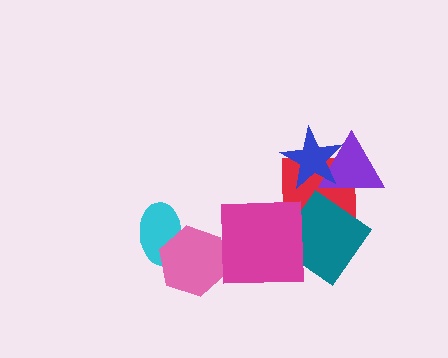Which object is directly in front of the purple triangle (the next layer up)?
The teal diamond is directly in front of the purple triangle.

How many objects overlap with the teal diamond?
3 objects overlap with the teal diamond.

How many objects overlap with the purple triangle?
3 objects overlap with the purple triangle.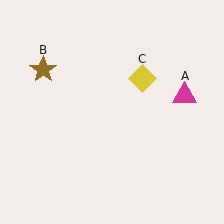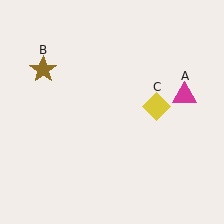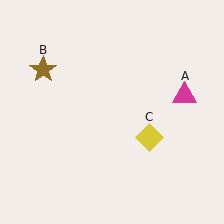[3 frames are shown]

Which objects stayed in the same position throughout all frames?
Magenta triangle (object A) and brown star (object B) remained stationary.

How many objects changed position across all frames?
1 object changed position: yellow diamond (object C).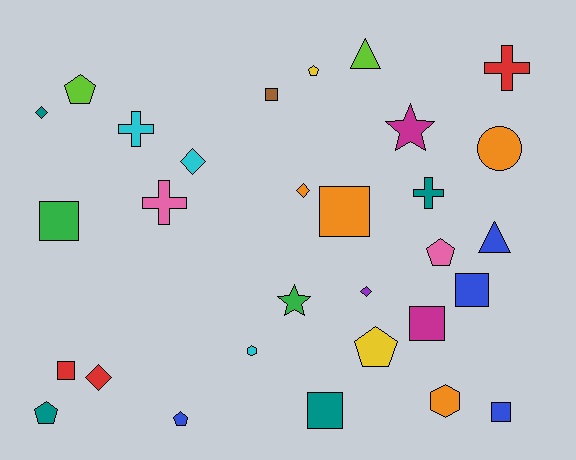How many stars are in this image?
There are 2 stars.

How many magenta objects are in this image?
There are 2 magenta objects.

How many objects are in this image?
There are 30 objects.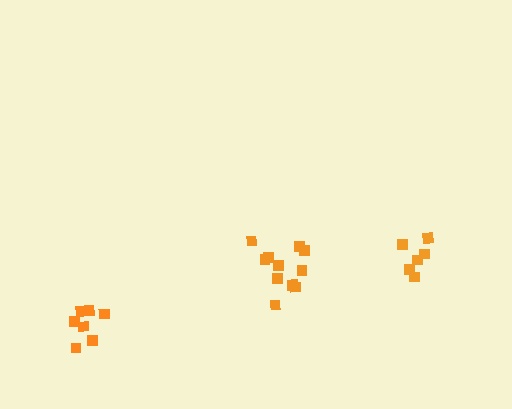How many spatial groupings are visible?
There are 3 spatial groupings.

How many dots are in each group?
Group 1: 11 dots, Group 2: 6 dots, Group 3: 7 dots (24 total).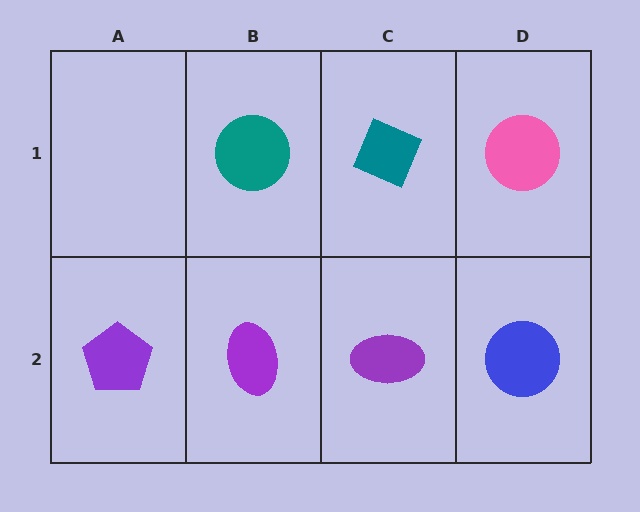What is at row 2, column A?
A purple pentagon.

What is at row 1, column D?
A pink circle.